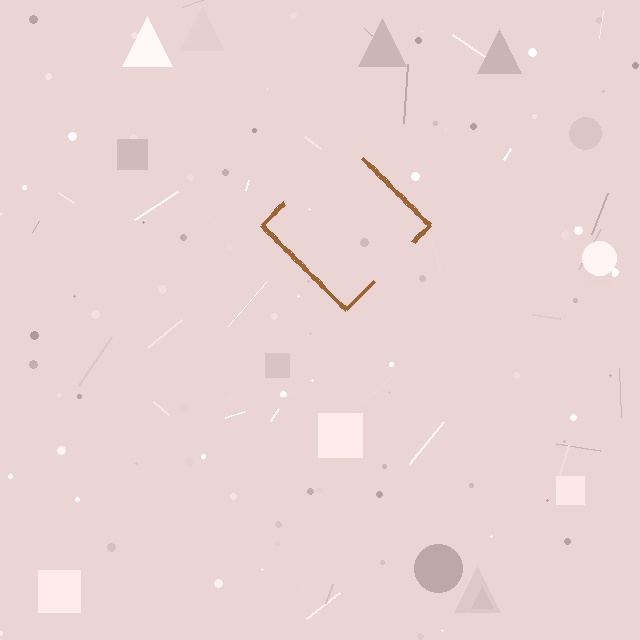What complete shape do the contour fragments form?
The contour fragments form a diamond.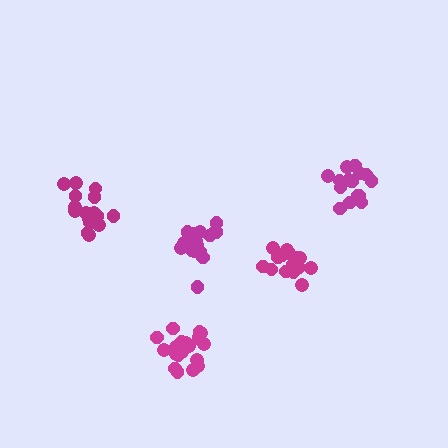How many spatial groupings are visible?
There are 5 spatial groupings.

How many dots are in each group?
Group 1: 15 dots, Group 2: 17 dots, Group 3: 17 dots, Group 4: 17 dots, Group 5: 20 dots (86 total).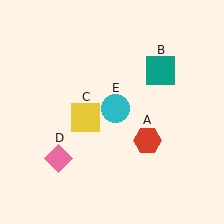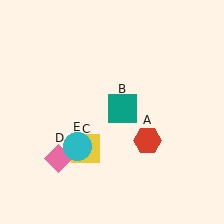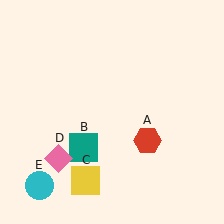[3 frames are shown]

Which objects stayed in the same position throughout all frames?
Red hexagon (object A) and pink diamond (object D) remained stationary.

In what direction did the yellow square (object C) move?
The yellow square (object C) moved down.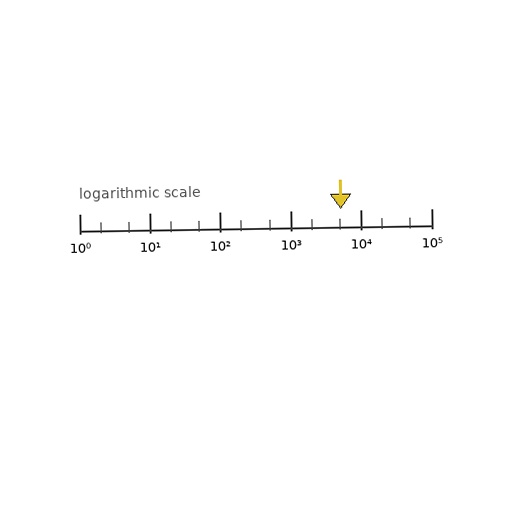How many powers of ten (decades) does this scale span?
The scale spans 5 decades, from 1 to 100000.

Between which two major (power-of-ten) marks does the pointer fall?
The pointer is between 1000 and 10000.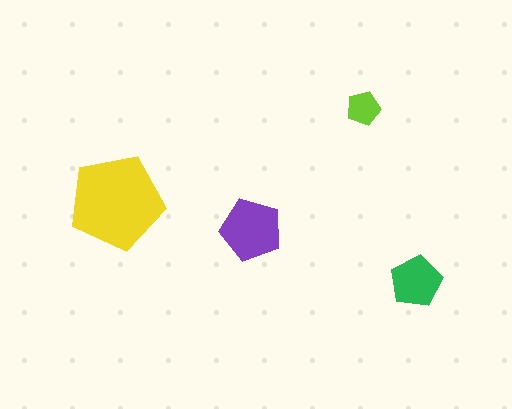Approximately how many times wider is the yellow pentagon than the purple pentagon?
About 1.5 times wider.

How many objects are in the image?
There are 4 objects in the image.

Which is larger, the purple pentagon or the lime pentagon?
The purple one.